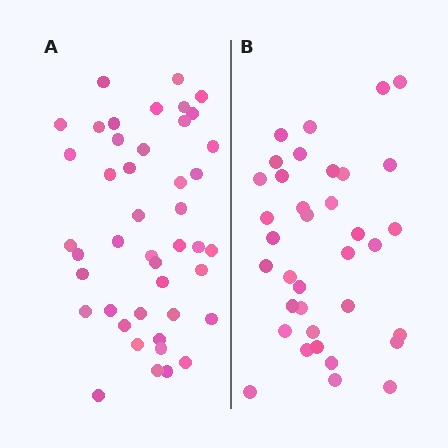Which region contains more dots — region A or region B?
Region A (the left region) has more dots.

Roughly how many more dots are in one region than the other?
Region A has roughly 8 or so more dots than region B.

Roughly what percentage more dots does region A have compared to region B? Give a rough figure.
About 20% more.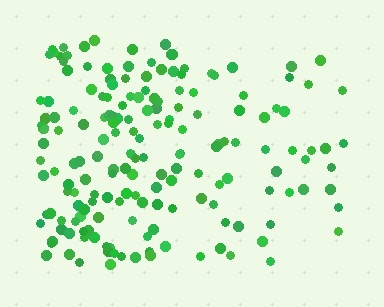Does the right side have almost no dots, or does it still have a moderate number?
Still a moderate number, just noticeably fewer than the left.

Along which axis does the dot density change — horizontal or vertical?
Horizontal.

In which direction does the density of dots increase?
From right to left, with the left side densest.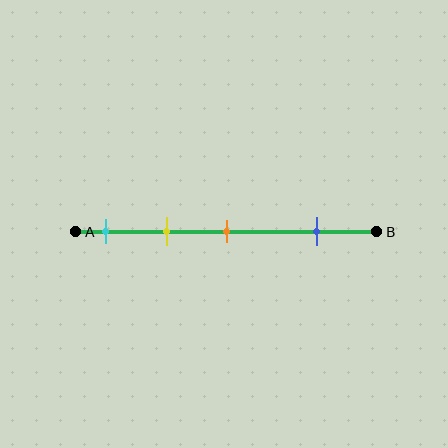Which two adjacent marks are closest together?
The cyan and yellow marks are the closest adjacent pair.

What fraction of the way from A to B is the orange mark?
The orange mark is approximately 50% (0.5) of the way from A to B.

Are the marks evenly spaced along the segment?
No, the marks are not evenly spaced.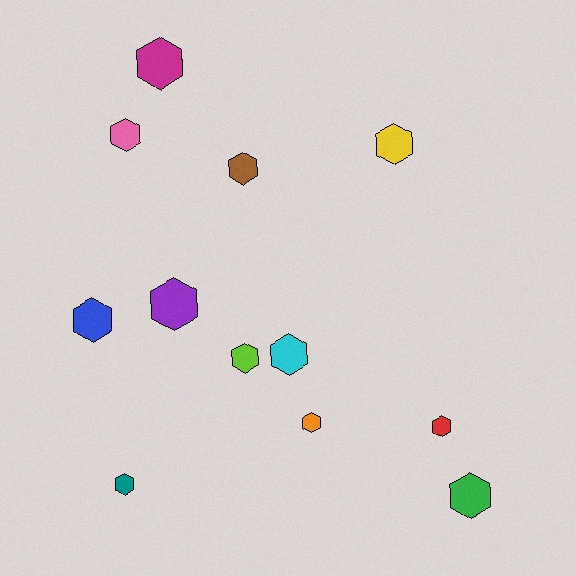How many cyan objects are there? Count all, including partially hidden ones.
There is 1 cyan object.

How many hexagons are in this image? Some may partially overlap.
There are 12 hexagons.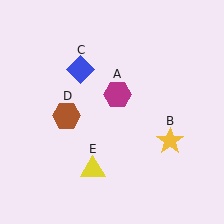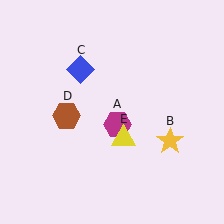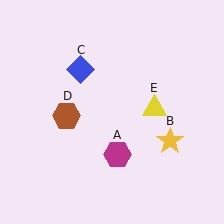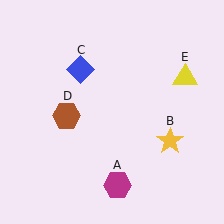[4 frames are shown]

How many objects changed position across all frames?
2 objects changed position: magenta hexagon (object A), yellow triangle (object E).